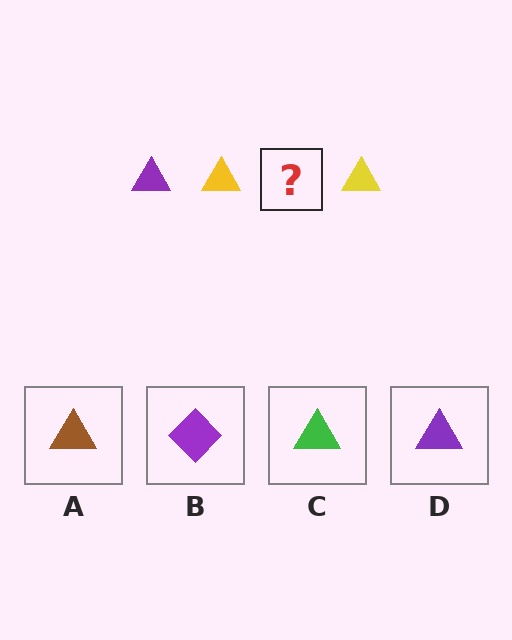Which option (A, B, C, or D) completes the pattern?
D.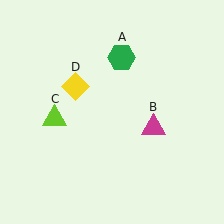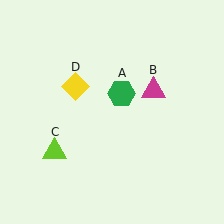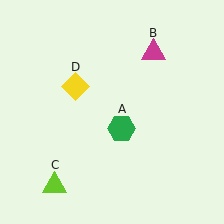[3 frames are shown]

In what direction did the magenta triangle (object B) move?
The magenta triangle (object B) moved up.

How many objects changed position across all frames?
3 objects changed position: green hexagon (object A), magenta triangle (object B), lime triangle (object C).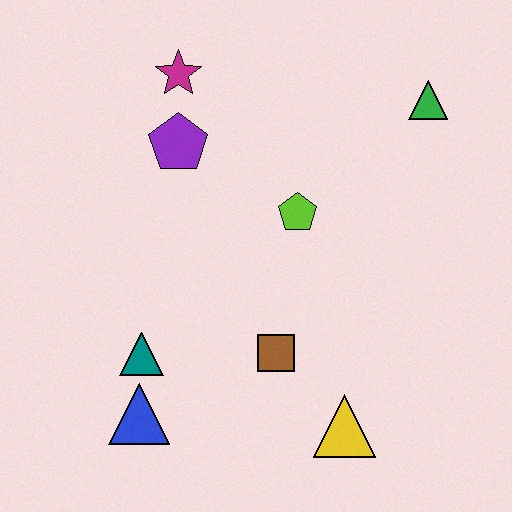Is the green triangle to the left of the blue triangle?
No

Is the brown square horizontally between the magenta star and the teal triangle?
No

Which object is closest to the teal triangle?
The blue triangle is closest to the teal triangle.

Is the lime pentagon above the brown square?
Yes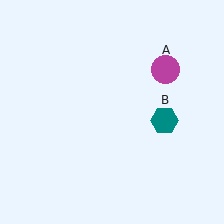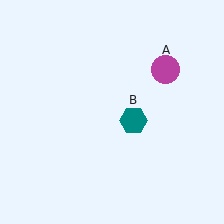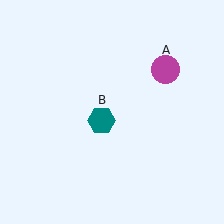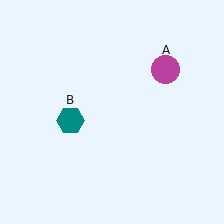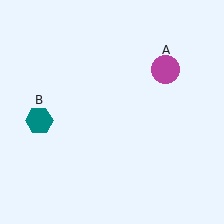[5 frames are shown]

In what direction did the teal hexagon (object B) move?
The teal hexagon (object B) moved left.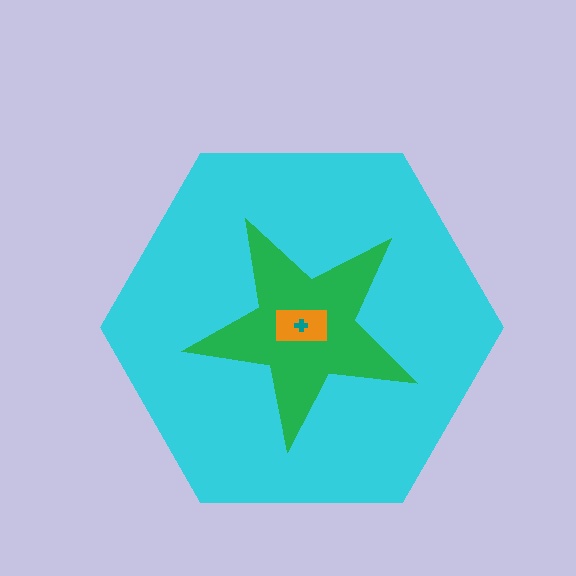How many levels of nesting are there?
4.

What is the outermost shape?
The cyan hexagon.